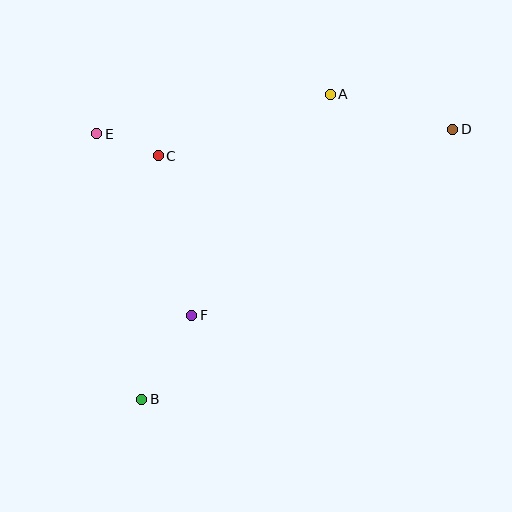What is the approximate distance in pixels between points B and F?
The distance between B and F is approximately 98 pixels.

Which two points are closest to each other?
Points C and E are closest to each other.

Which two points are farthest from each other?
Points B and D are farthest from each other.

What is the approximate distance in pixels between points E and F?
The distance between E and F is approximately 205 pixels.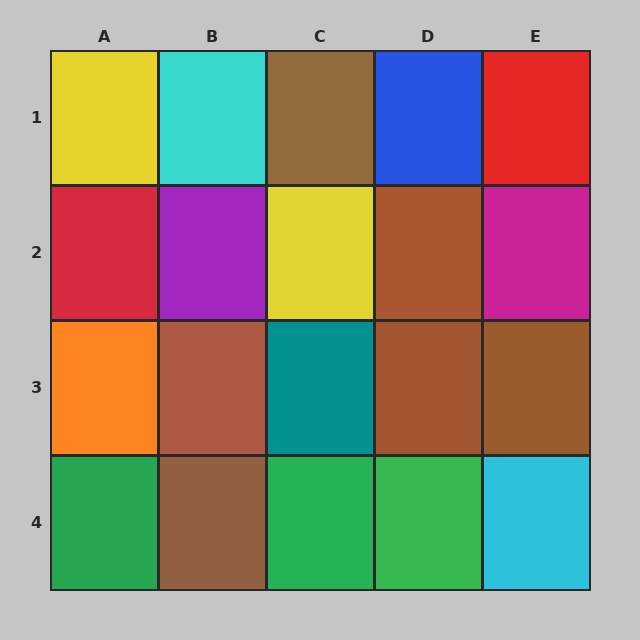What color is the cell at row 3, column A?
Orange.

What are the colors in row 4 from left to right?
Green, brown, green, green, cyan.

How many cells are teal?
1 cell is teal.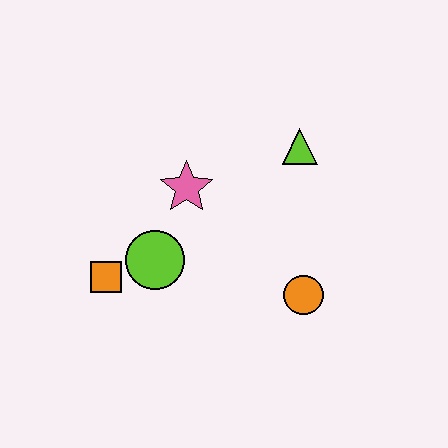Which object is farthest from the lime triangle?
The orange square is farthest from the lime triangle.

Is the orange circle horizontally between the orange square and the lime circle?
No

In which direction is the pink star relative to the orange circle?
The pink star is to the left of the orange circle.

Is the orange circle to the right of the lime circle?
Yes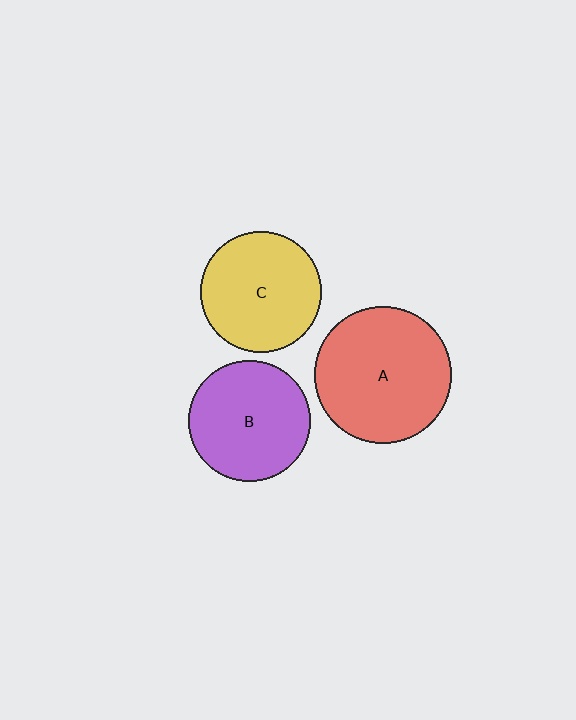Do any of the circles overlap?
No, none of the circles overlap.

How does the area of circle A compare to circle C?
Approximately 1.3 times.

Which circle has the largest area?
Circle A (red).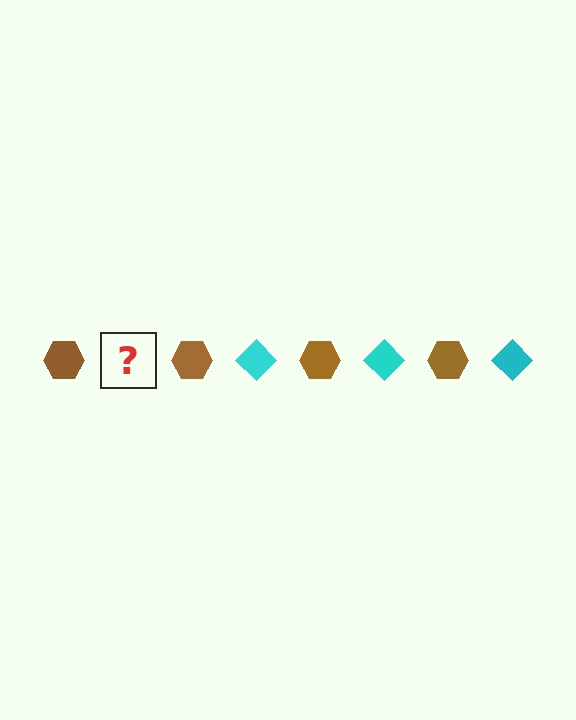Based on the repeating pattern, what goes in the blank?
The blank should be a cyan diamond.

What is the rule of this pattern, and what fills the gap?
The rule is that the pattern alternates between brown hexagon and cyan diamond. The gap should be filled with a cyan diamond.